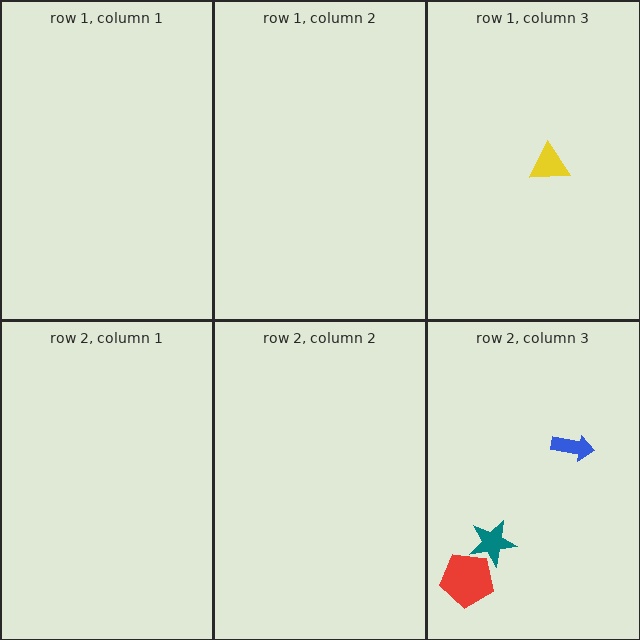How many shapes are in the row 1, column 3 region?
1.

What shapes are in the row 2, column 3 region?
The blue arrow, the teal star, the red pentagon.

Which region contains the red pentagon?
The row 2, column 3 region.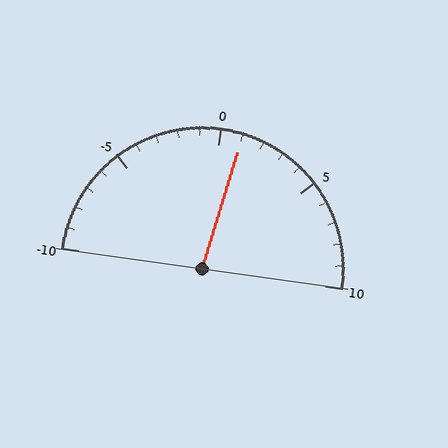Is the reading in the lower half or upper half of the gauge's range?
The reading is in the upper half of the range (-10 to 10).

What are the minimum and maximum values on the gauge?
The gauge ranges from -10 to 10.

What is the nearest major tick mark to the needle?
The nearest major tick mark is 0.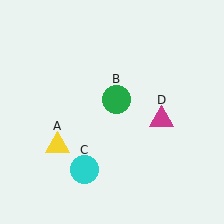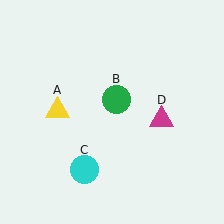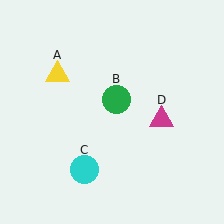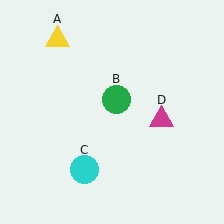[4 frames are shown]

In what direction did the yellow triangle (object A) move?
The yellow triangle (object A) moved up.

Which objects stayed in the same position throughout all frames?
Green circle (object B) and cyan circle (object C) and magenta triangle (object D) remained stationary.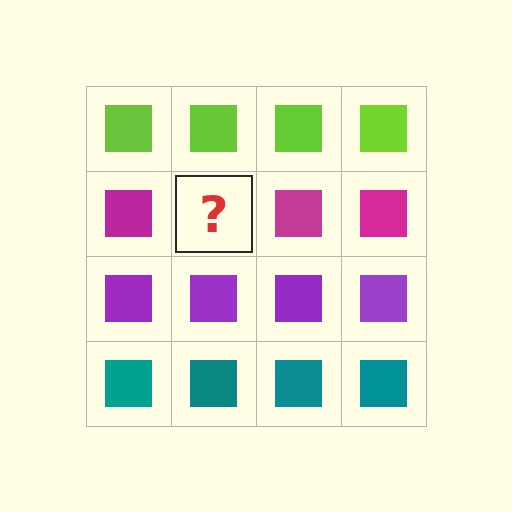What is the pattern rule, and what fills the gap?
The rule is that each row has a consistent color. The gap should be filled with a magenta square.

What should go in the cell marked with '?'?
The missing cell should contain a magenta square.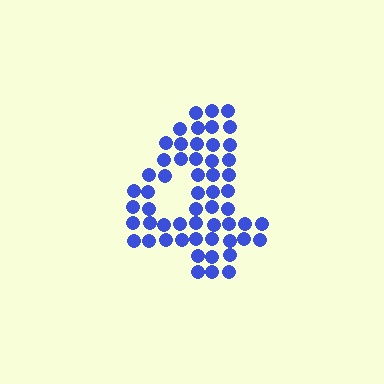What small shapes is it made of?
It is made of small circles.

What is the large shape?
The large shape is the digit 4.